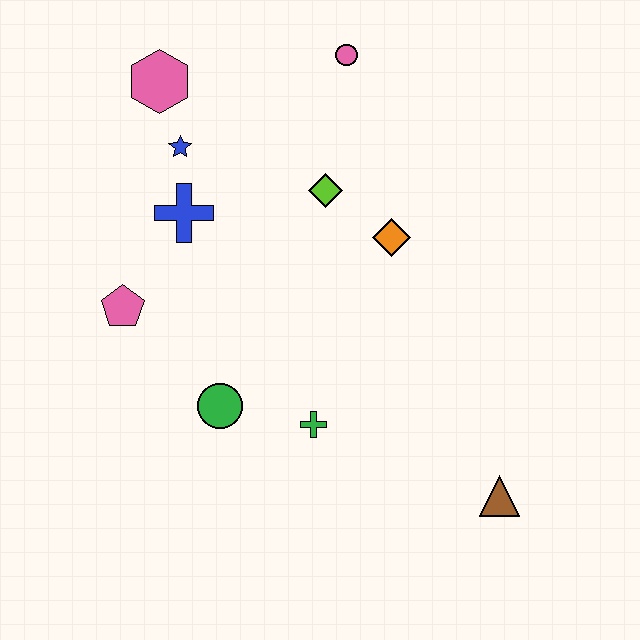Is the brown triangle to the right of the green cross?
Yes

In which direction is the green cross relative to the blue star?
The green cross is below the blue star.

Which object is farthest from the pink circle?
The brown triangle is farthest from the pink circle.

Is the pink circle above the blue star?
Yes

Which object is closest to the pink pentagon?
The blue cross is closest to the pink pentagon.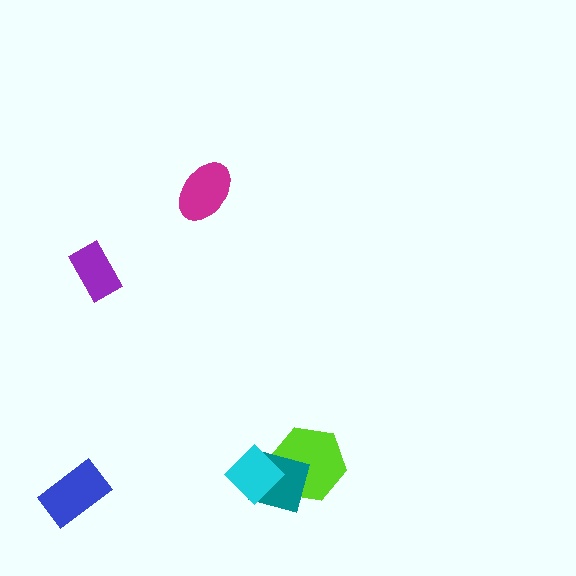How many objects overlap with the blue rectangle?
0 objects overlap with the blue rectangle.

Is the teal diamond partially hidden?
Yes, it is partially covered by another shape.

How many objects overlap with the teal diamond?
2 objects overlap with the teal diamond.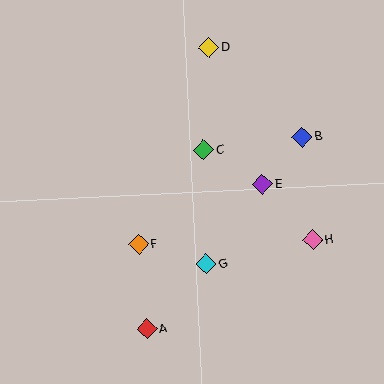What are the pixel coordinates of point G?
Point G is at (206, 264).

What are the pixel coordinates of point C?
Point C is at (204, 150).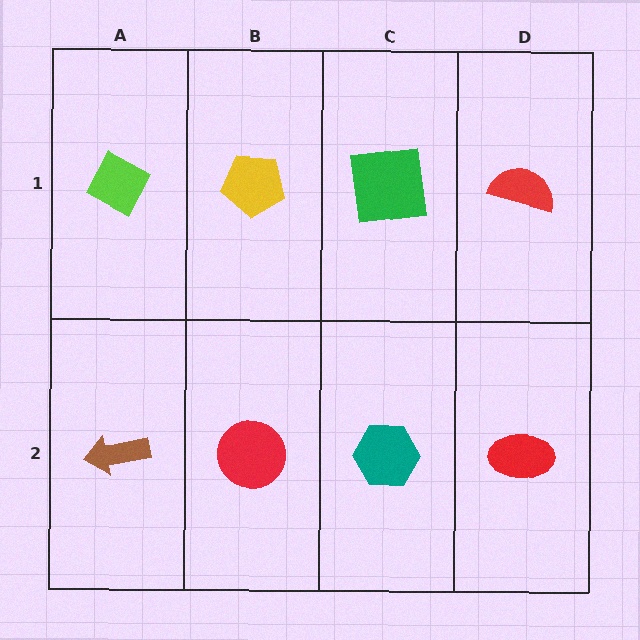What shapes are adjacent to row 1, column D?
A red ellipse (row 2, column D), a green square (row 1, column C).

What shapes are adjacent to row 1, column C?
A teal hexagon (row 2, column C), a yellow pentagon (row 1, column B), a red semicircle (row 1, column D).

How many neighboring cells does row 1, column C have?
3.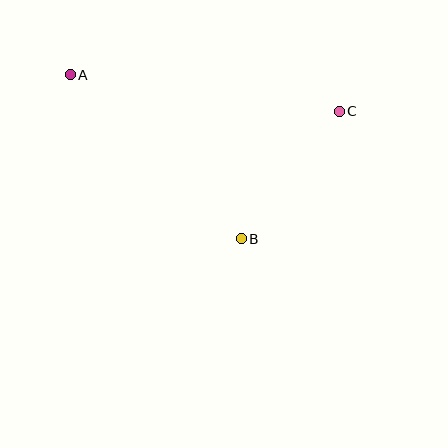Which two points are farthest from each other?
Points A and C are farthest from each other.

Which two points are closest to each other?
Points B and C are closest to each other.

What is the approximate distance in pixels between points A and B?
The distance between A and B is approximately 237 pixels.